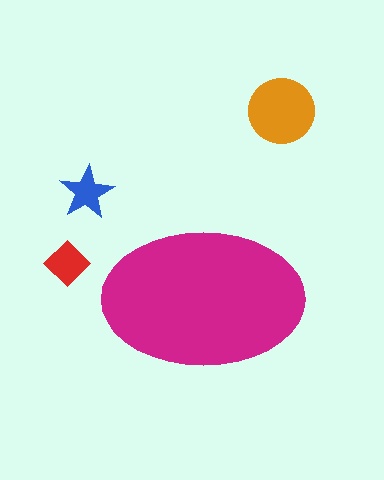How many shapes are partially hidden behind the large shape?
0 shapes are partially hidden.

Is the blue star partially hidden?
No, the blue star is fully visible.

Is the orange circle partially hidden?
No, the orange circle is fully visible.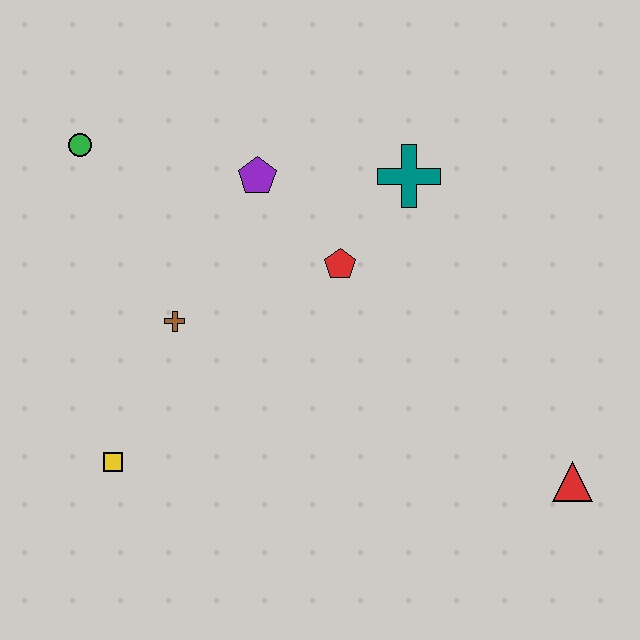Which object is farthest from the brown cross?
The red triangle is farthest from the brown cross.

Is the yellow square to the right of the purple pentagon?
No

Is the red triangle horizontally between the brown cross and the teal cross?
No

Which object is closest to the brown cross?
The yellow square is closest to the brown cross.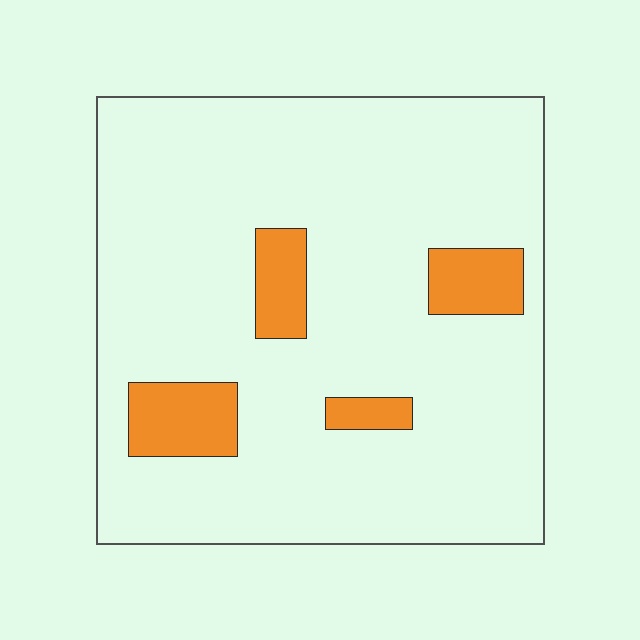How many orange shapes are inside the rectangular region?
4.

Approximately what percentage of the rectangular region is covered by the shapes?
Approximately 10%.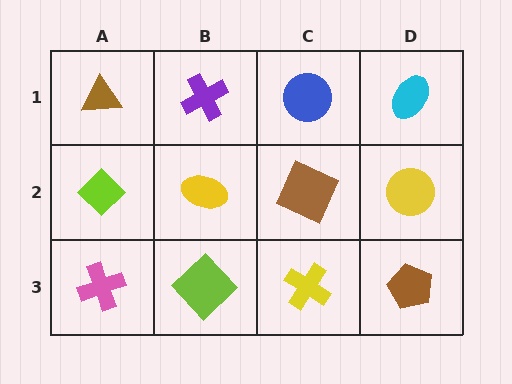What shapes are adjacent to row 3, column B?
A yellow ellipse (row 2, column B), a pink cross (row 3, column A), a yellow cross (row 3, column C).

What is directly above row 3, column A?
A lime diamond.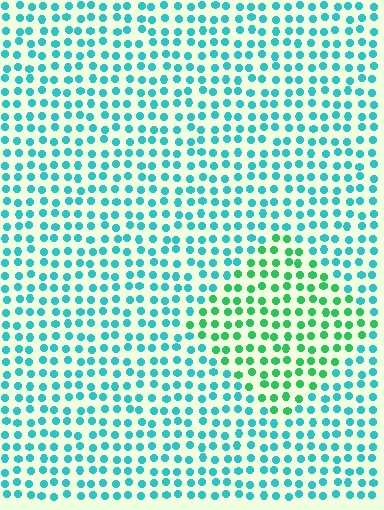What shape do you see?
I see a diamond.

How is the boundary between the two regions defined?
The boundary is defined purely by a slight shift in hue (about 42 degrees). Spacing, size, and orientation are identical on both sides.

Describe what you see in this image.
The image is filled with small cyan elements in a uniform arrangement. A diamond-shaped region is visible where the elements are tinted to a slightly different hue, forming a subtle color boundary.